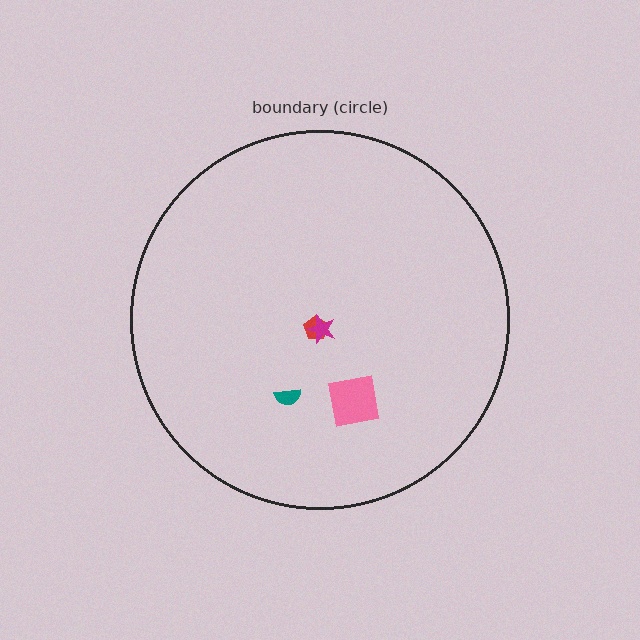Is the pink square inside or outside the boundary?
Inside.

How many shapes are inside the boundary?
4 inside, 0 outside.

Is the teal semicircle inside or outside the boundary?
Inside.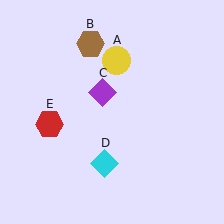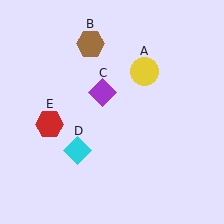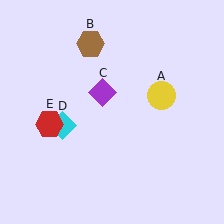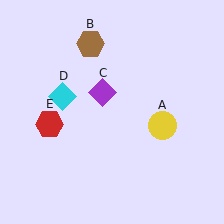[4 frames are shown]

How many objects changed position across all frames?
2 objects changed position: yellow circle (object A), cyan diamond (object D).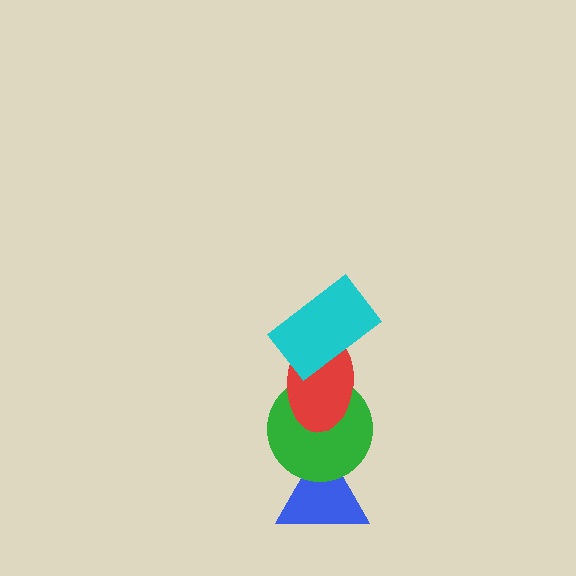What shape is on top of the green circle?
The red ellipse is on top of the green circle.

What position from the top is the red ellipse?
The red ellipse is 2nd from the top.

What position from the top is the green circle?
The green circle is 3rd from the top.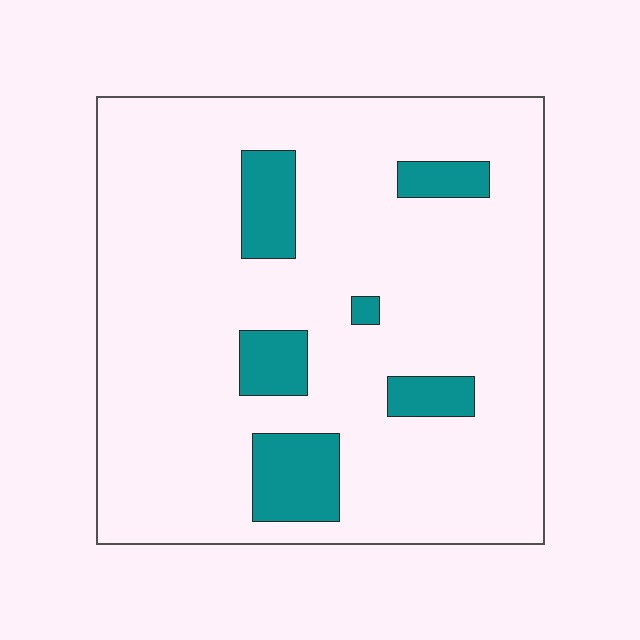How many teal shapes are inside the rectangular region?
6.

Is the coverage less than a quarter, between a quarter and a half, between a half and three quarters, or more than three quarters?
Less than a quarter.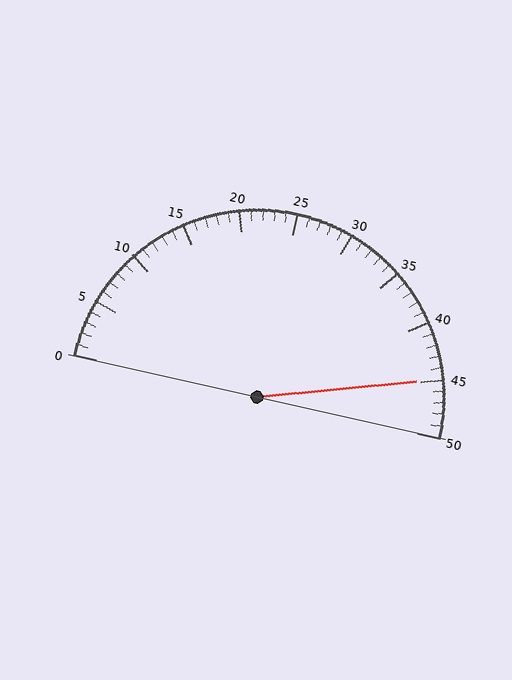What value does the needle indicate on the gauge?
The needle indicates approximately 45.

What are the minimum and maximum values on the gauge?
The gauge ranges from 0 to 50.